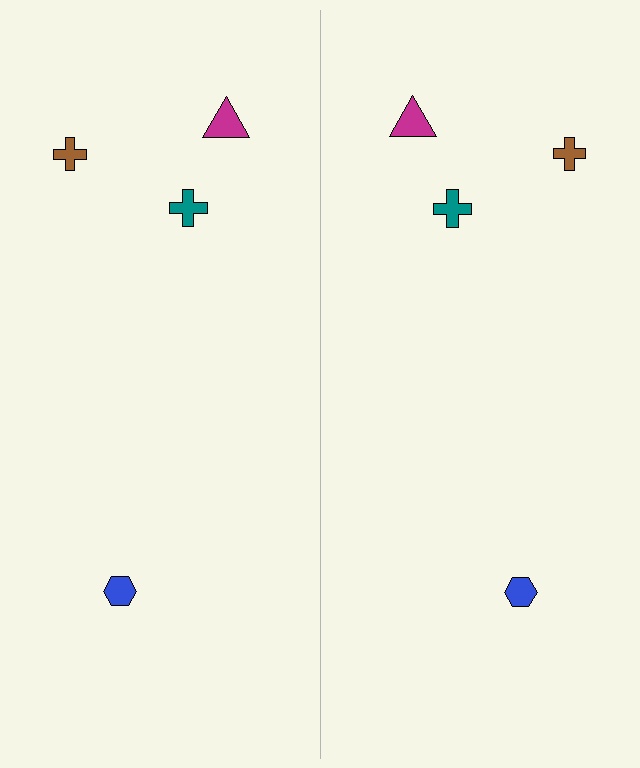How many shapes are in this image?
There are 8 shapes in this image.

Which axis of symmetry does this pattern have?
The pattern has a vertical axis of symmetry running through the center of the image.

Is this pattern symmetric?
Yes, this pattern has bilateral (reflection) symmetry.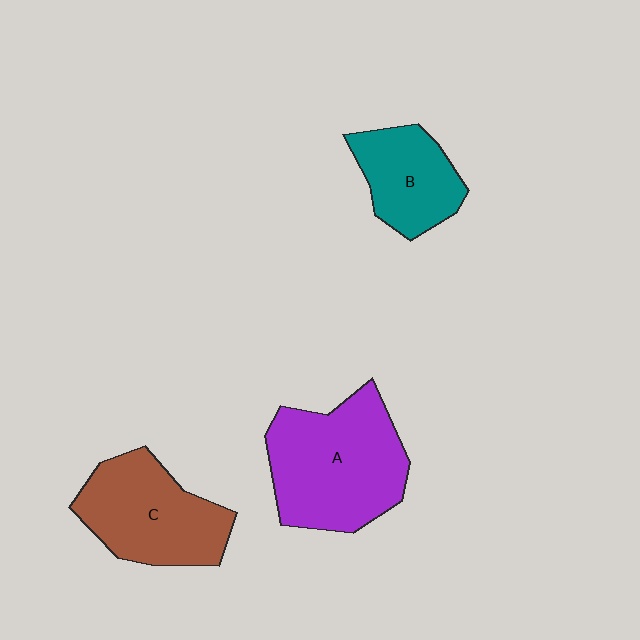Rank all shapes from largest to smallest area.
From largest to smallest: A (purple), C (brown), B (teal).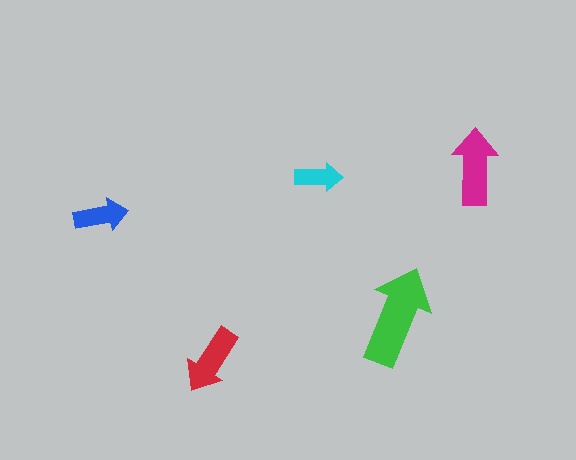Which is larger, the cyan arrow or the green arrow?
The green one.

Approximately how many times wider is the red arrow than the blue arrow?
About 1.5 times wider.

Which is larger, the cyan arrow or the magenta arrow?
The magenta one.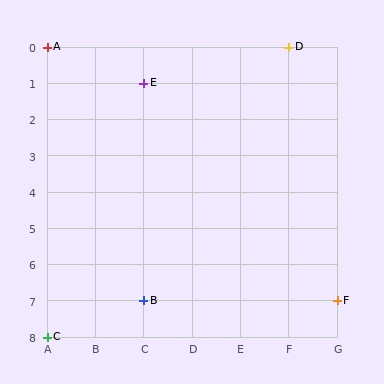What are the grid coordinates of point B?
Point B is at grid coordinates (C, 7).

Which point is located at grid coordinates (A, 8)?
Point C is at (A, 8).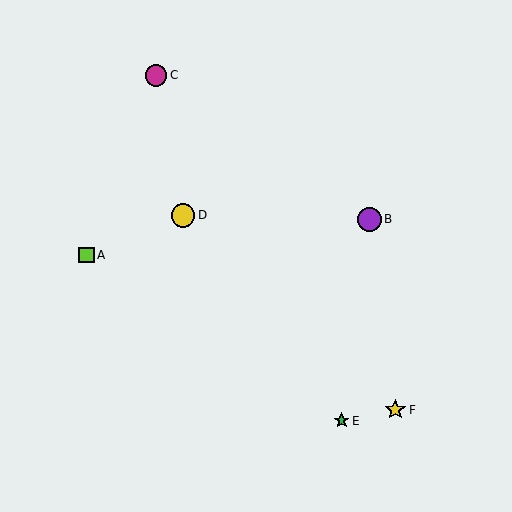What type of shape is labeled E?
Shape E is a green star.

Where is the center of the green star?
The center of the green star is at (342, 421).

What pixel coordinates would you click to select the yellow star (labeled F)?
Click at (395, 410) to select the yellow star F.